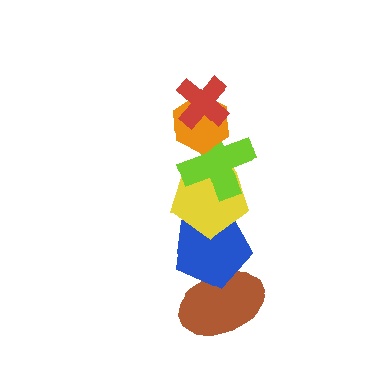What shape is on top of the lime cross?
The orange hexagon is on top of the lime cross.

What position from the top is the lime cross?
The lime cross is 3rd from the top.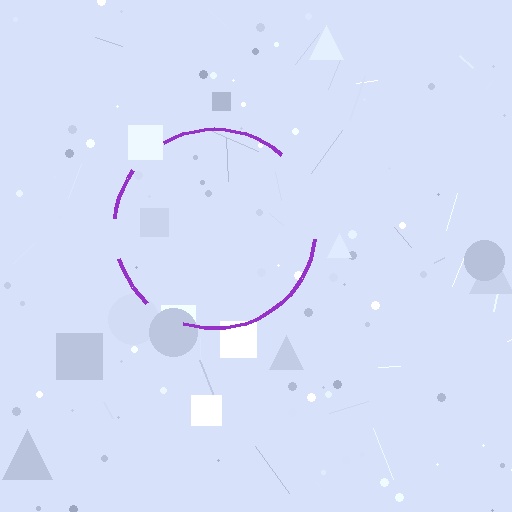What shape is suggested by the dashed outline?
The dashed outline suggests a circle.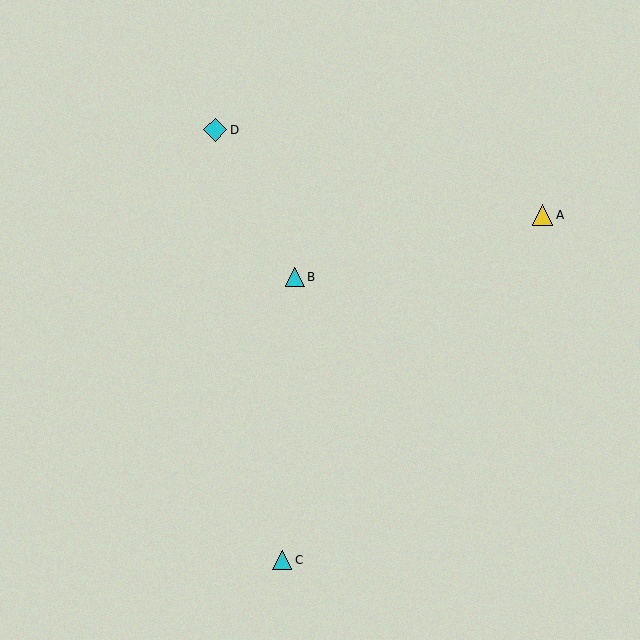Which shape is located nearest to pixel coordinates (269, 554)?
The cyan triangle (labeled C) at (282, 560) is nearest to that location.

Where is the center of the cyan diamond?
The center of the cyan diamond is at (215, 130).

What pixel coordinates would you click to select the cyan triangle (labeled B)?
Click at (295, 277) to select the cyan triangle B.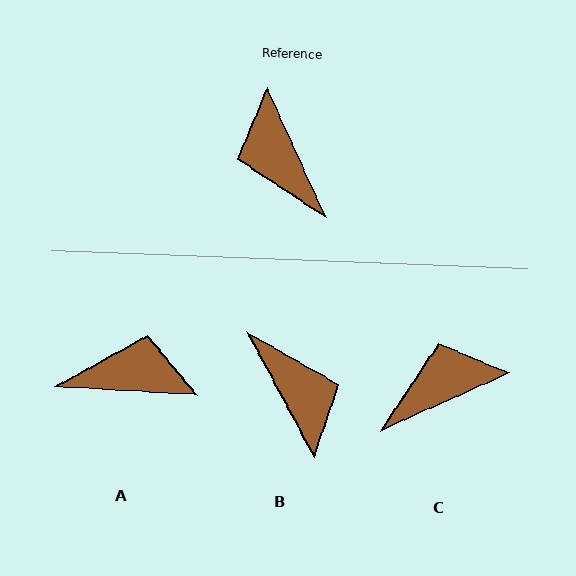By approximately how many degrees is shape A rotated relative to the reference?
Approximately 117 degrees clockwise.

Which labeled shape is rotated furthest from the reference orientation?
B, about 176 degrees away.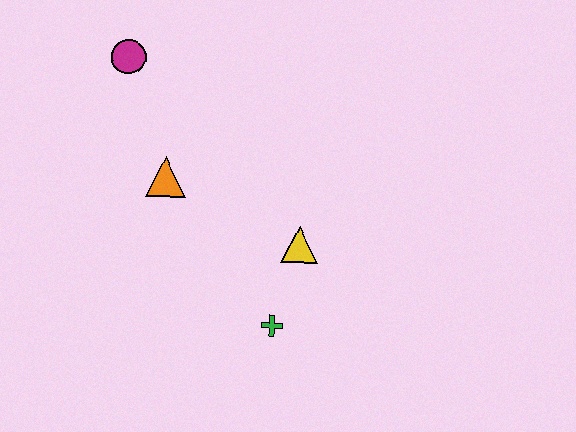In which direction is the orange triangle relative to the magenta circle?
The orange triangle is below the magenta circle.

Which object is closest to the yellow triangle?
The green cross is closest to the yellow triangle.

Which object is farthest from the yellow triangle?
The magenta circle is farthest from the yellow triangle.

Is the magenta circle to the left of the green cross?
Yes